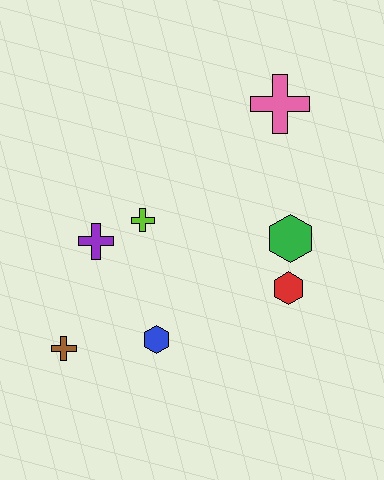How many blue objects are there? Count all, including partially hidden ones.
There is 1 blue object.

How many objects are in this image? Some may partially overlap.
There are 7 objects.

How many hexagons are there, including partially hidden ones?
There are 3 hexagons.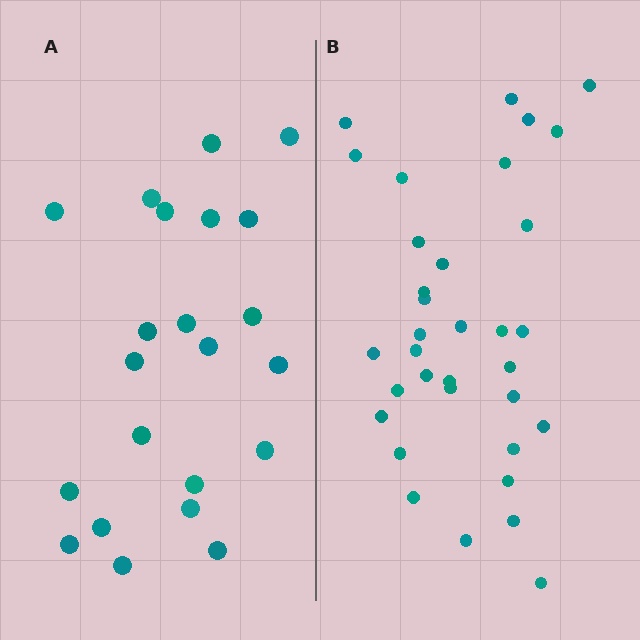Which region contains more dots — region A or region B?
Region B (the right region) has more dots.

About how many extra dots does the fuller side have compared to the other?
Region B has roughly 12 or so more dots than region A.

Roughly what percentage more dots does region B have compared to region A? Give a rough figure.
About 55% more.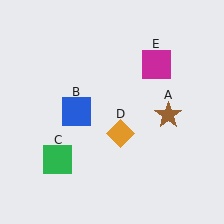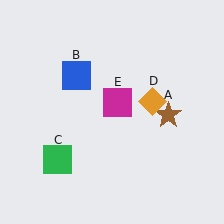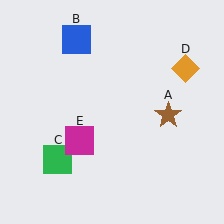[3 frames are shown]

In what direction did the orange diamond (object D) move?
The orange diamond (object D) moved up and to the right.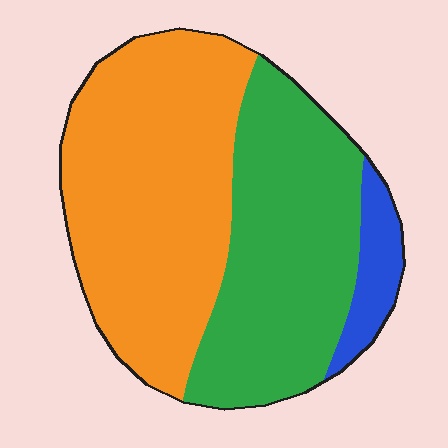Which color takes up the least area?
Blue, at roughly 10%.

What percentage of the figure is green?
Green covers roughly 40% of the figure.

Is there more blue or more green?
Green.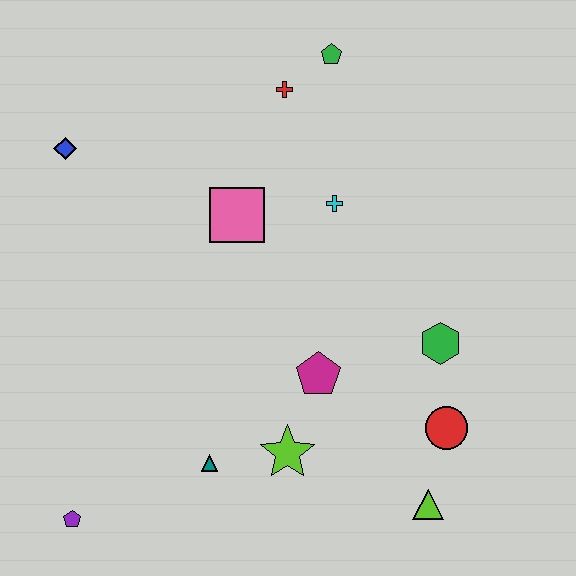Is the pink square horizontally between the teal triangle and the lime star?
Yes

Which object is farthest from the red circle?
The blue diamond is farthest from the red circle.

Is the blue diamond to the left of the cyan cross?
Yes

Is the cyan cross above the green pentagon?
No